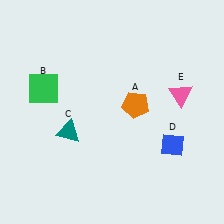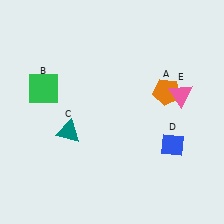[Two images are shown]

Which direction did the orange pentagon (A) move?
The orange pentagon (A) moved right.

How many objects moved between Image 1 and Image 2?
1 object moved between the two images.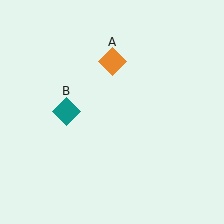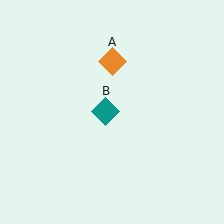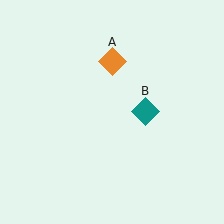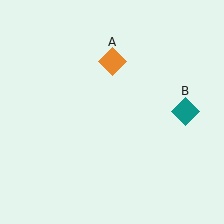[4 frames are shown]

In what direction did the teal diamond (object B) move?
The teal diamond (object B) moved right.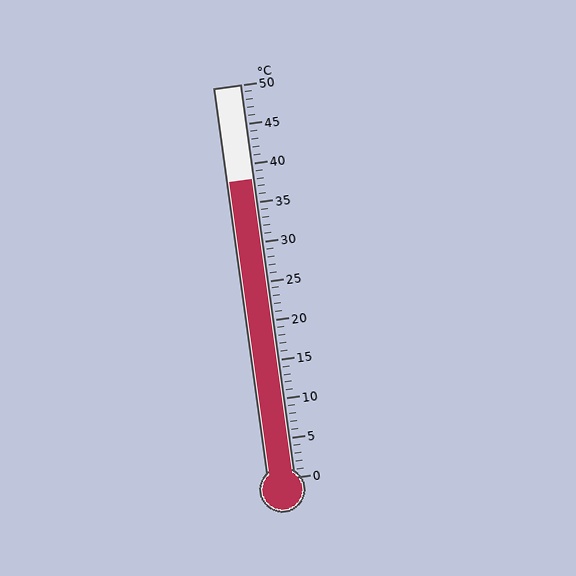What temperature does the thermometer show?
The thermometer shows approximately 38°C.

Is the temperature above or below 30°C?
The temperature is above 30°C.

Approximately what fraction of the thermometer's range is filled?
The thermometer is filled to approximately 75% of its range.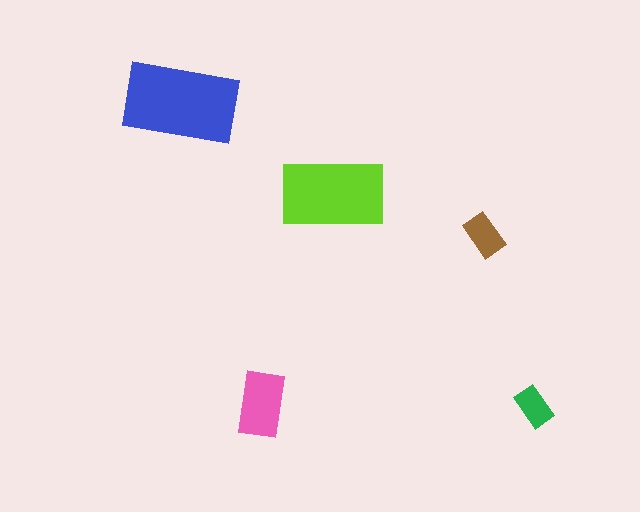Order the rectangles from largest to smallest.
the blue one, the lime one, the pink one, the brown one, the green one.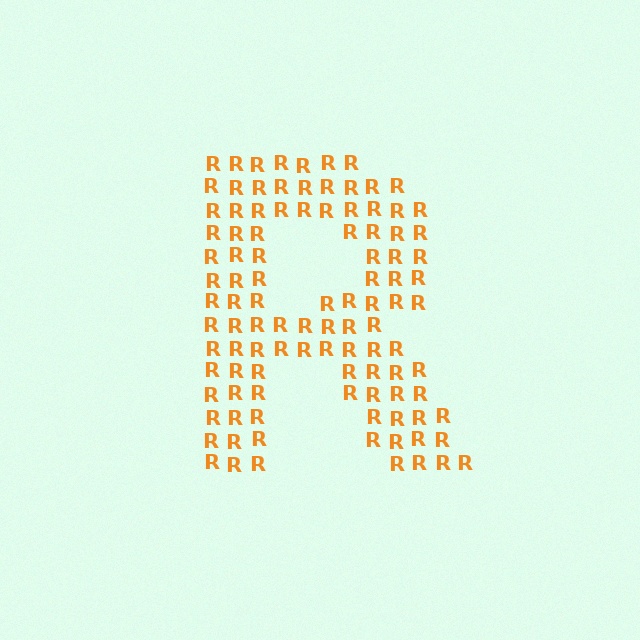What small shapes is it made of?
It is made of small letter R's.